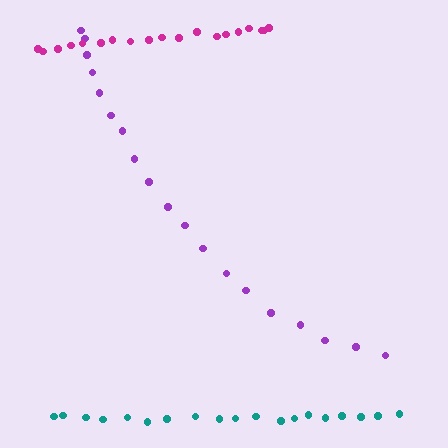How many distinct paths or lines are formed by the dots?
There are 3 distinct paths.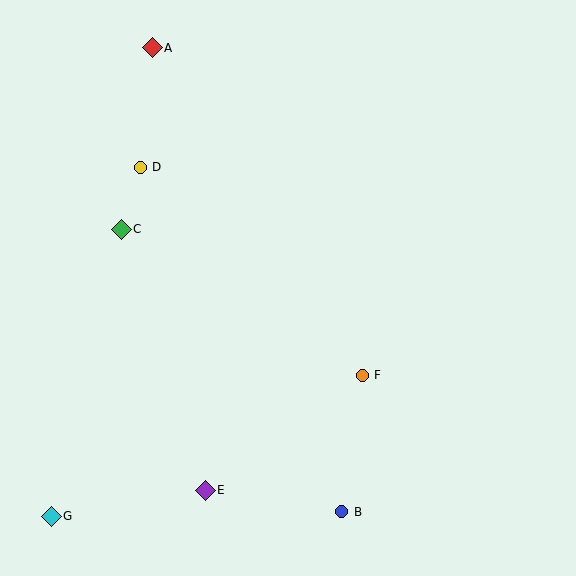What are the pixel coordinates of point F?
Point F is at (362, 375).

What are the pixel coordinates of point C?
Point C is at (121, 229).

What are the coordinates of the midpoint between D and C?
The midpoint between D and C is at (131, 198).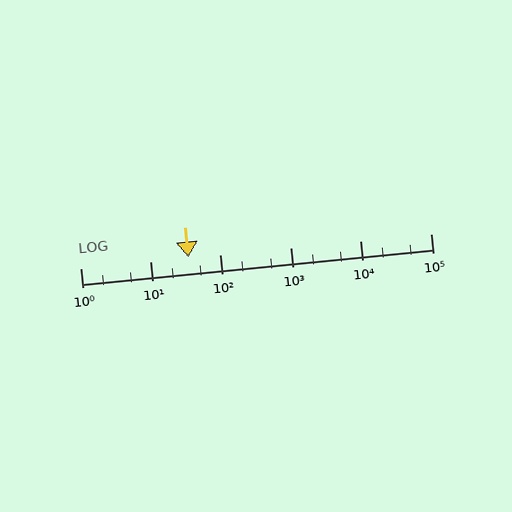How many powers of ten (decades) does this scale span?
The scale spans 5 decades, from 1 to 100000.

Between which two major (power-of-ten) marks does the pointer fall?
The pointer is between 10 and 100.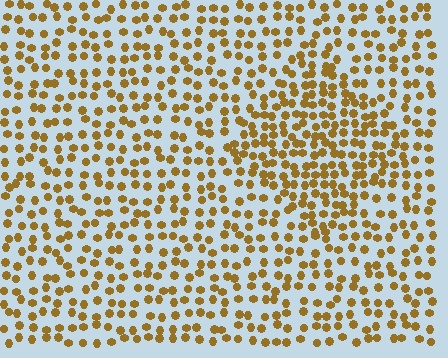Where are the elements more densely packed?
The elements are more densely packed inside the diamond boundary.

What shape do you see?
I see a diamond.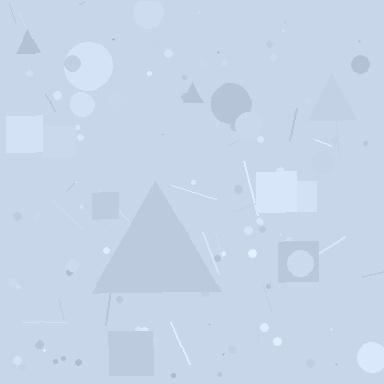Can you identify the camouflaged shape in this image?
The camouflaged shape is a triangle.